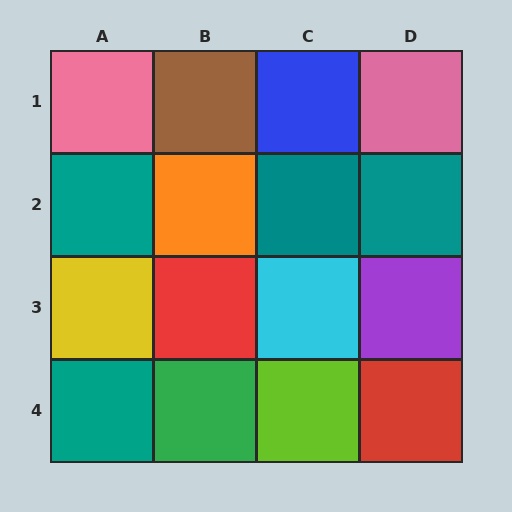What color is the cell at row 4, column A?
Teal.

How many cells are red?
2 cells are red.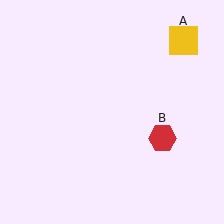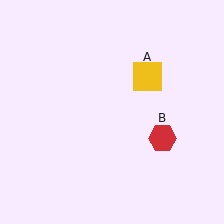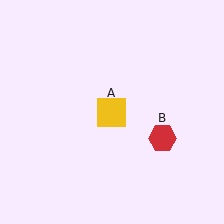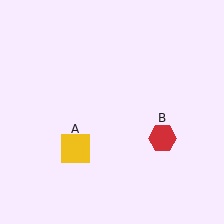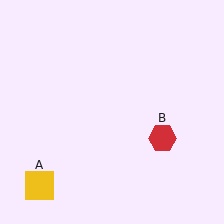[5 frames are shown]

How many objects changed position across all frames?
1 object changed position: yellow square (object A).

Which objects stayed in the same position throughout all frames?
Red hexagon (object B) remained stationary.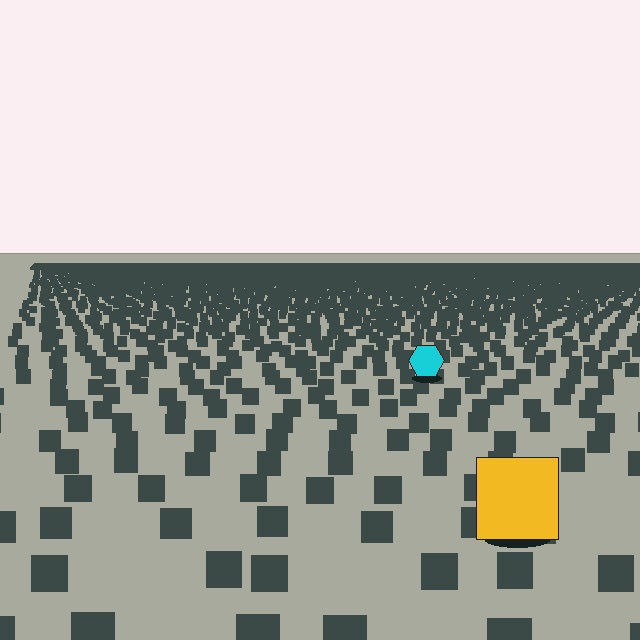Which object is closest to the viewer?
The yellow square is closest. The texture marks near it are larger and more spread out.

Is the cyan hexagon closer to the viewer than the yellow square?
No. The yellow square is closer — you can tell from the texture gradient: the ground texture is coarser near it.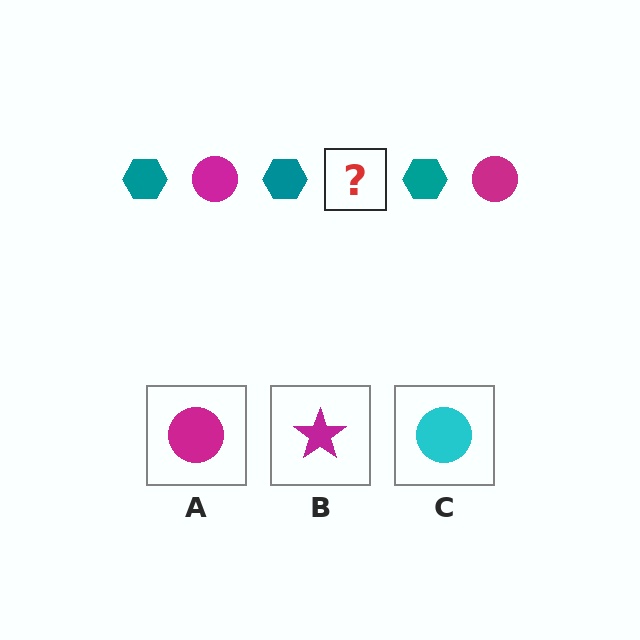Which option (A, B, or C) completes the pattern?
A.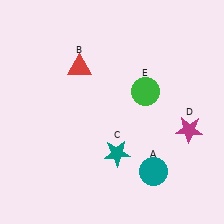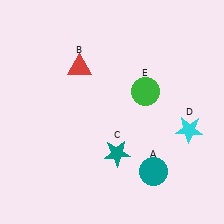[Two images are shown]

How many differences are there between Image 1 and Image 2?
There is 1 difference between the two images.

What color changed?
The star (D) changed from magenta in Image 1 to cyan in Image 2.